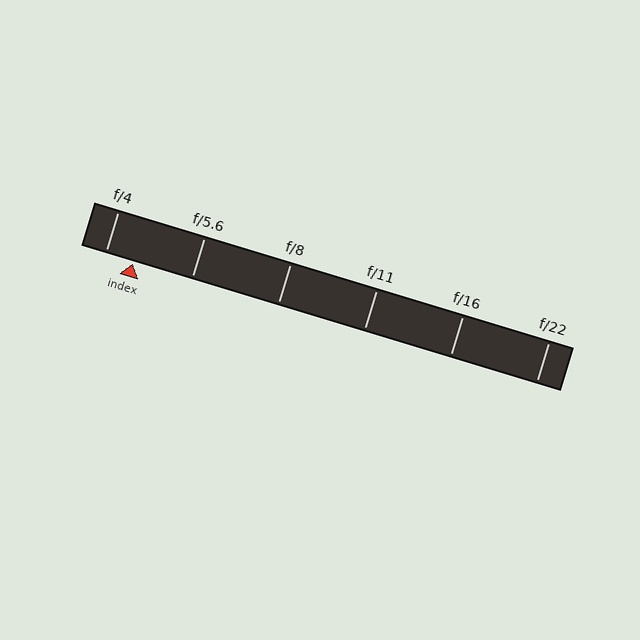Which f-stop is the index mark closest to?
The index mark is closest to f/4.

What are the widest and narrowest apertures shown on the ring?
The widest aperture shown is f/4 and the narrowest is f/22.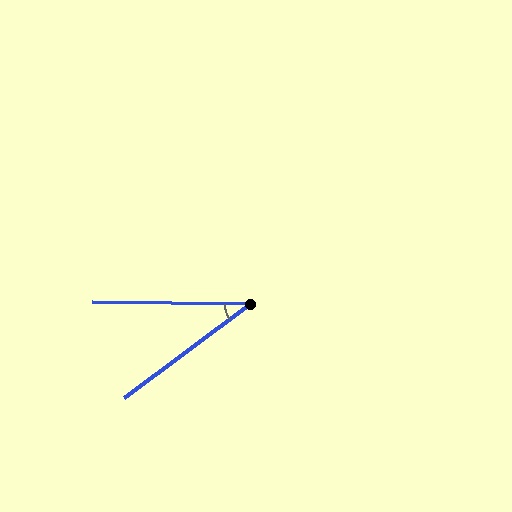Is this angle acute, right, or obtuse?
It is acute.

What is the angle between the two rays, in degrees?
Approximately 37 degrees.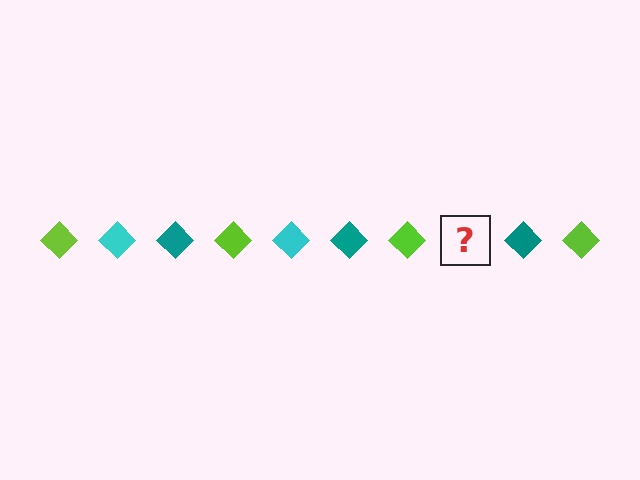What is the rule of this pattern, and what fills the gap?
The rule is that the pattern cycles through lime, cyan, teal diamonds. The gap should be filled with a cyan diamond.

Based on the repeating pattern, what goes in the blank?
The blank should be a cyan diamond.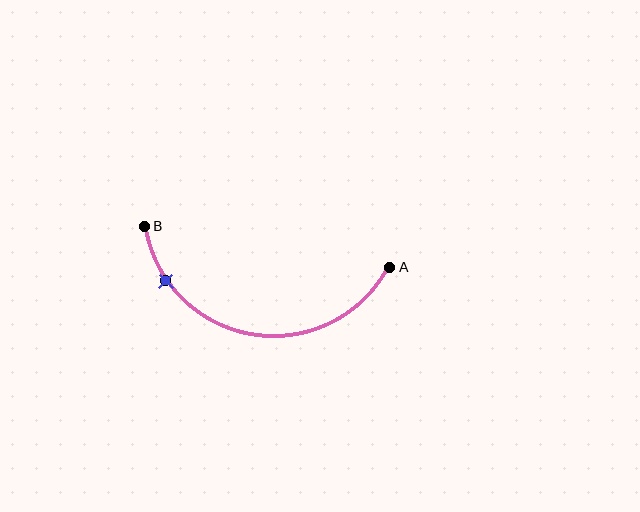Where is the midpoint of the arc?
The arc midpoint is the point on the curve farthest from the straight line joining A and B. It sits below that line.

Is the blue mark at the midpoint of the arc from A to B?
No. The blue mark lies on the arc but is closer to endpoint B. The arc midpoint would be at the point on the curve equidistant along the arc from both A and B.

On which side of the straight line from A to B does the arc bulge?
The arc bulges below the straight line connecting A and B.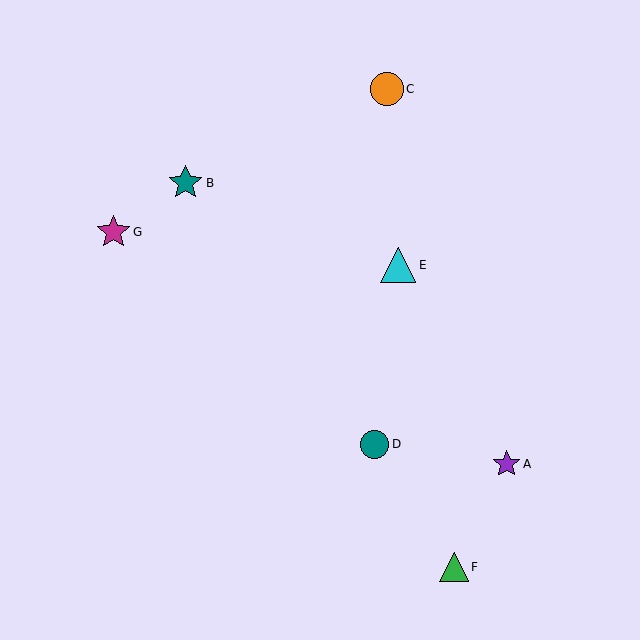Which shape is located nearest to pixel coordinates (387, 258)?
The cyan triangle (labeled E) at (398, 265) is nearest to that location.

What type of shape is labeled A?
Shape A is a purple star.